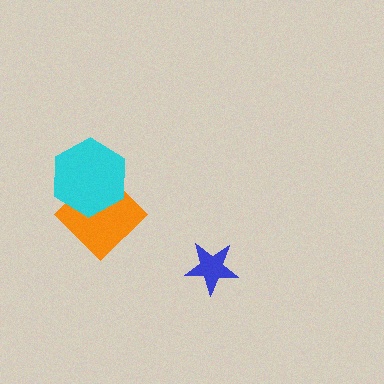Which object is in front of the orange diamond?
The cyan hexagon is in front of the orange diamond.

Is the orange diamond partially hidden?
Yes, it is partially covered by another shape.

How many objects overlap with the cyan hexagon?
1 object overlaps with the cyan hexagon.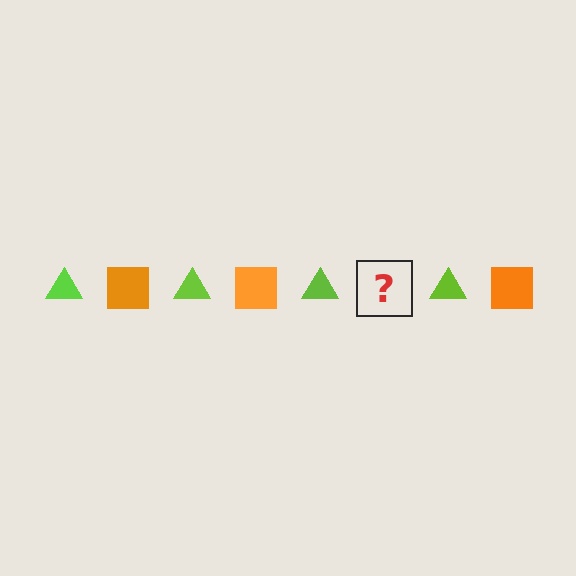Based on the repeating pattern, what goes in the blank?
The blank should be an orange square.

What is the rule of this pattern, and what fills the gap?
The rule is that the pattern alternates between lime triangle and orange square. The gap should be filled with an orange square.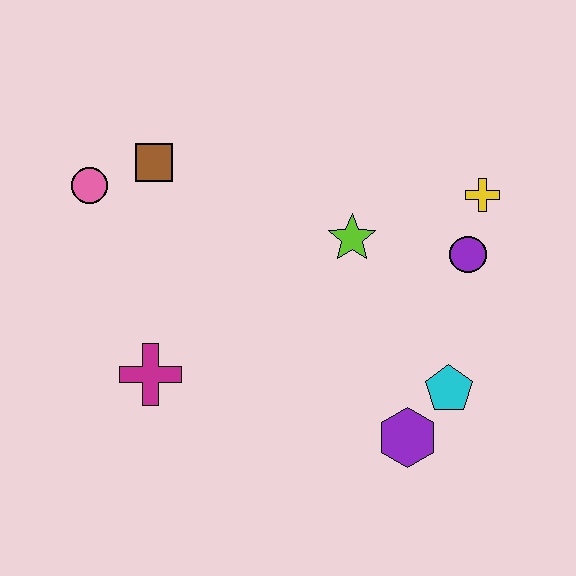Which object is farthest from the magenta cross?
The yellow cross is farthest from the magenta cross.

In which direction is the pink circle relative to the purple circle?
The pink circle is to the left of the purple circle.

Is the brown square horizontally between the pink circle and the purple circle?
Yes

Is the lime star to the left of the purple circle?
Yes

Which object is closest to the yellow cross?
The purple circle is closest to the yellow cross.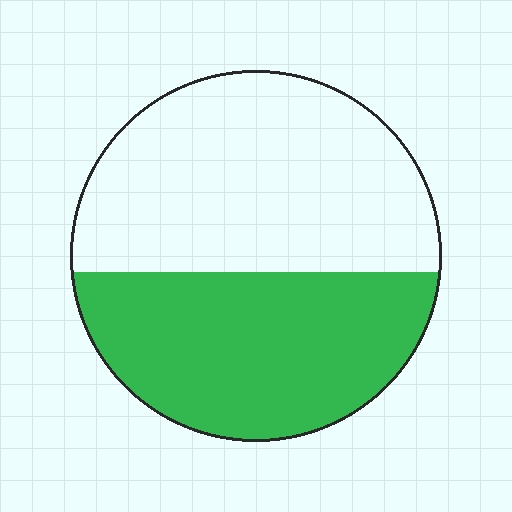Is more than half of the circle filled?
No.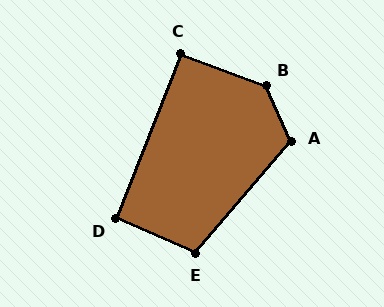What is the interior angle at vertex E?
Approximately 107 degrees (obtuse).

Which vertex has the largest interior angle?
B, at approximately 135 degrees.